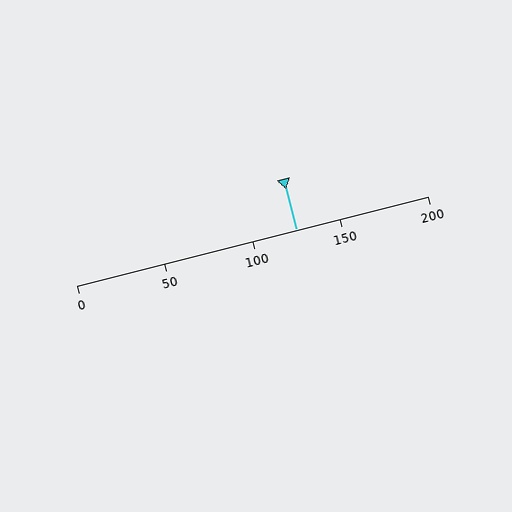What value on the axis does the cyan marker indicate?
The marker indicates approximately 125.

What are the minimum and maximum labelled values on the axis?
The axis runs from 0 to 200.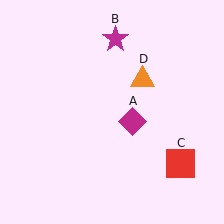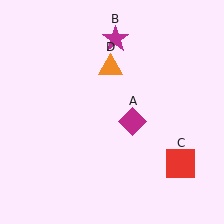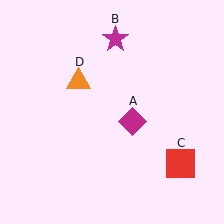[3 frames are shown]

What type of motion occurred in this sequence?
The orange triangle (object D) rotated counterclockwise around the center of the scene.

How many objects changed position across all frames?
1 object changed position: orange triangle (object D).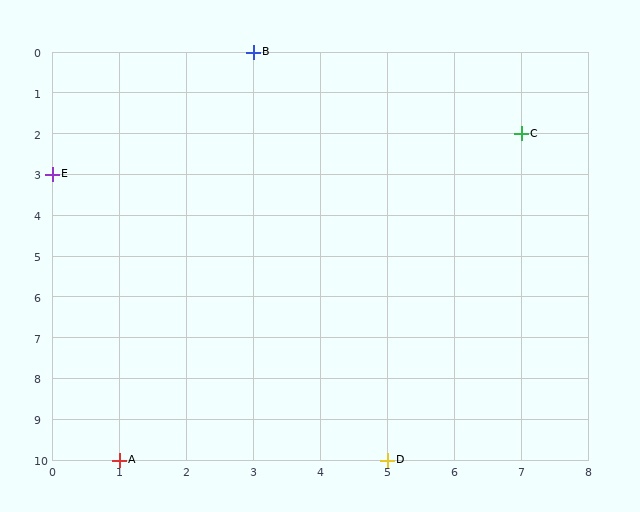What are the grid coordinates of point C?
Point C is at grid coordinates (7, 2).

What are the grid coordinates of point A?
Point A is at grid coordinates (1, 10).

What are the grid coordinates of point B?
Point B is at grid coordinates (3, 0).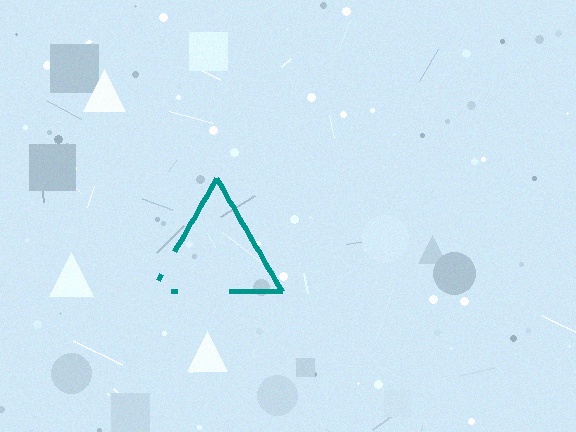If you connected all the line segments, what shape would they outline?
They would outline a triangle.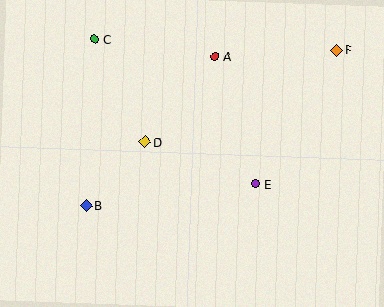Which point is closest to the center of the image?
Point D at (145, 142) is closest to the center.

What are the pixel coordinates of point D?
Point D is at (145, 142).